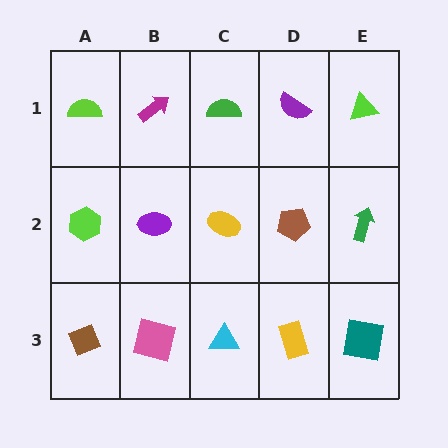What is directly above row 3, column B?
A purple ellipse.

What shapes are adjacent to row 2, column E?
A lime triangle (row 1, column E), a teal square (row 3, column E), a brown pentagon (row 2, column D).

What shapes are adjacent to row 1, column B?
A purple ellipse (row 2, column B), a lime semicircle (row 1, column A), a green semicircle (row 1, column C).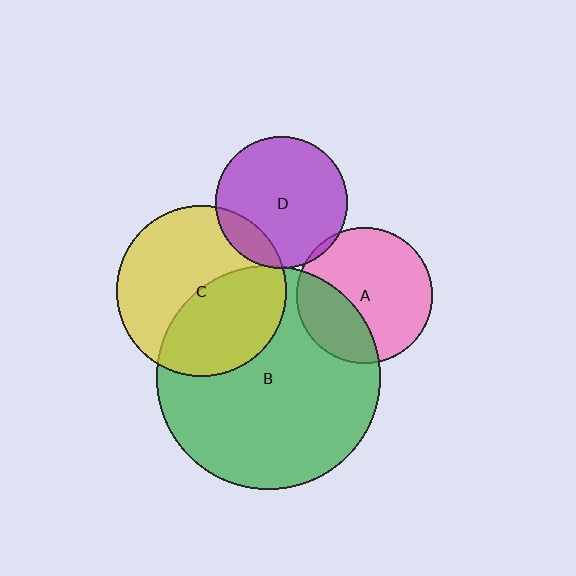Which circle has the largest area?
Circle B (green).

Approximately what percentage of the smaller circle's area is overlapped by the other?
Approximately 5%.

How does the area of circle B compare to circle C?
Approximately 1.7 times.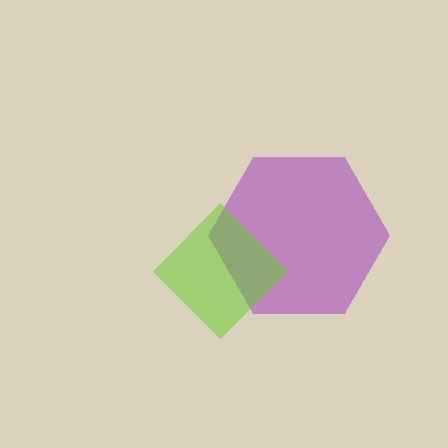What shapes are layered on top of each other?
The layered shapes are: a purple hexagon, a lime diamond.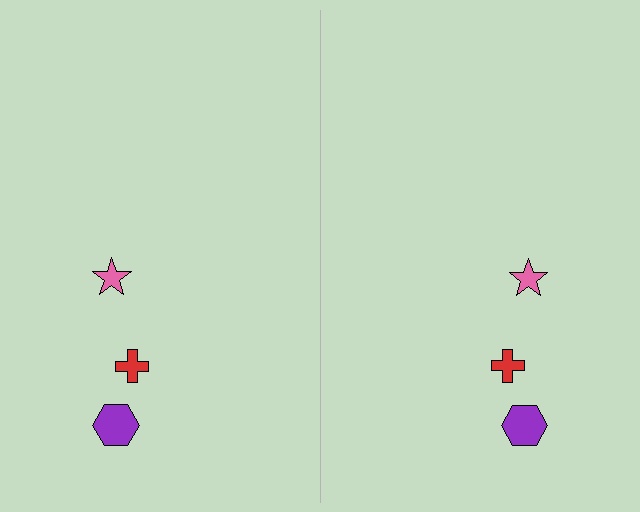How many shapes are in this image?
There are 6 shapes in this image.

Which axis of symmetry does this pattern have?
The pattern has a vertical axis of symmetry running through the center of the image.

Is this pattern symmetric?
Yes, this pattern has bilateral (reflection) symmetry.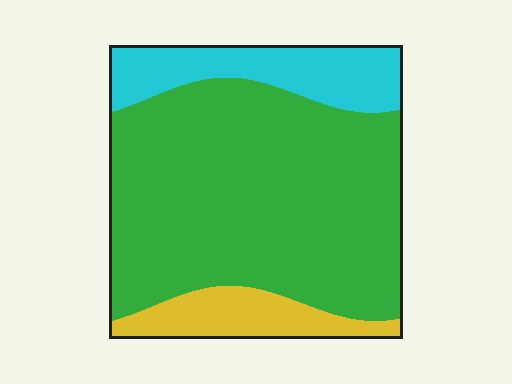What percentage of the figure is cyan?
Cyan covers about 15% of the figure.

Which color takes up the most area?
Green, at roughly 70%.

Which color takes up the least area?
Yellow, at roughly 10%.